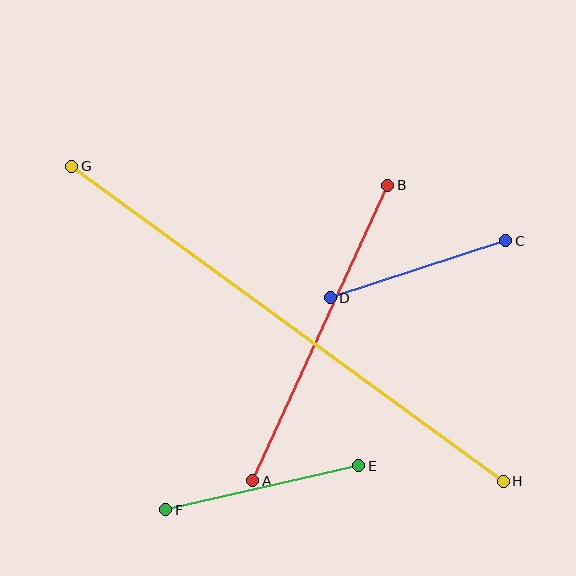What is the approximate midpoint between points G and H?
The midpoint is at approximately (287, 324) pixels.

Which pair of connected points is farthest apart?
Points G and H are farthest apart.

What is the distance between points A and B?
The distance is approximately 325 pixels.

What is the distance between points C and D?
The distance is approximately 185 pixels.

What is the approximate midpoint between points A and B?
The midpoint is at approximately (320, 333) pixels.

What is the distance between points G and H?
The distance is approximately 534 pixels.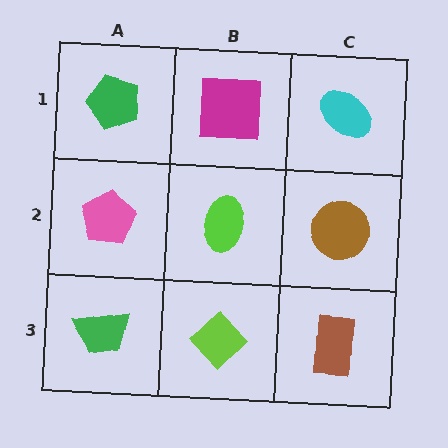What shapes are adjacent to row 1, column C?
A brown circle (row 2, column C), a magenta square (row 1, column B).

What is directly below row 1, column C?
A brown circle.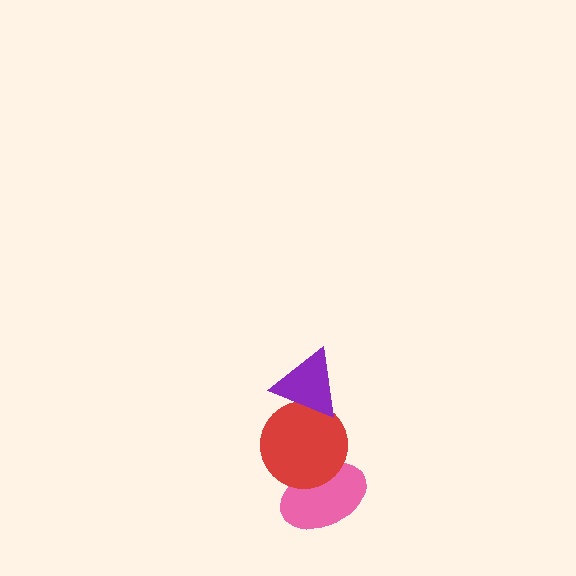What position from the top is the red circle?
The red circle is 2nd from the top.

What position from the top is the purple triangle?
The purple triangle is 1st from the top.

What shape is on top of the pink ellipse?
The red circle is on top of the pink ellipse.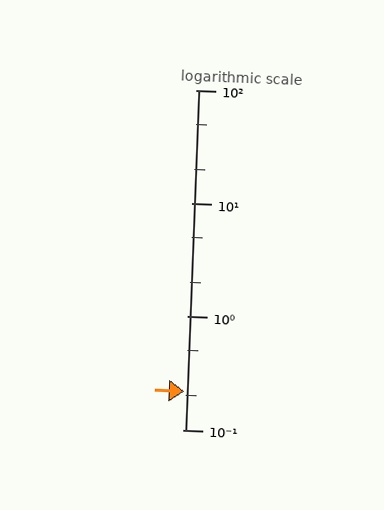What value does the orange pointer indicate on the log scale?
The pointer indicates approximately 0.22.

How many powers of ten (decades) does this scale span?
The scale spans 3 decades, from 0.1 to 100.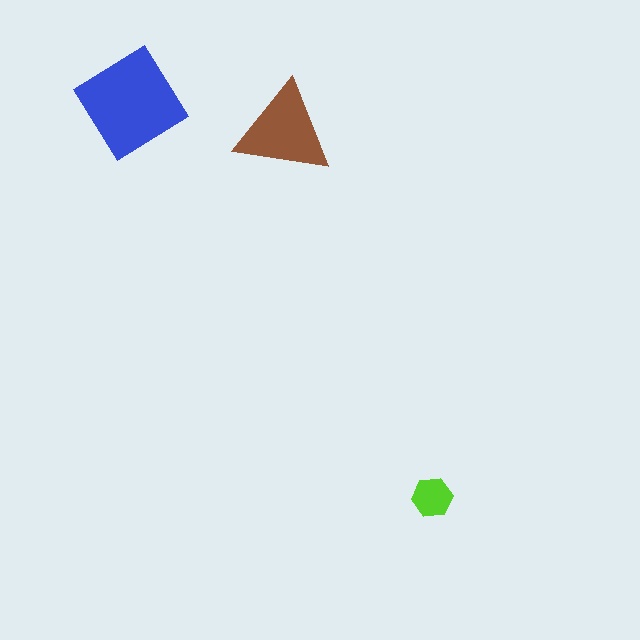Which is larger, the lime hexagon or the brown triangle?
The brown triangle.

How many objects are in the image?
There are 3 objects in the image.